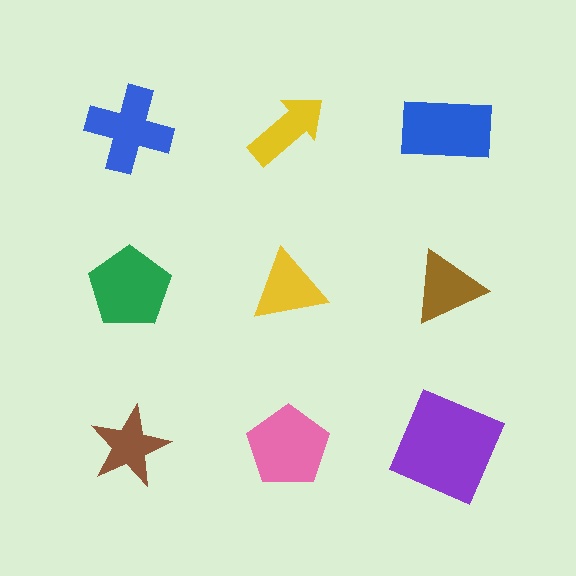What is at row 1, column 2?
A yellow arrow.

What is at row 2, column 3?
A brown triangle.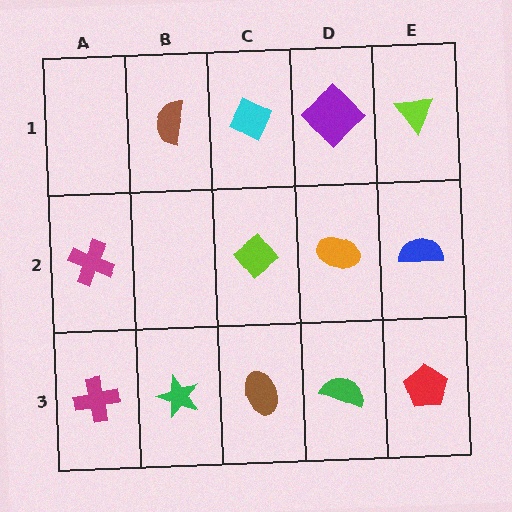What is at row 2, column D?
An orange ellipse.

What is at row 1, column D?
A purple diamond.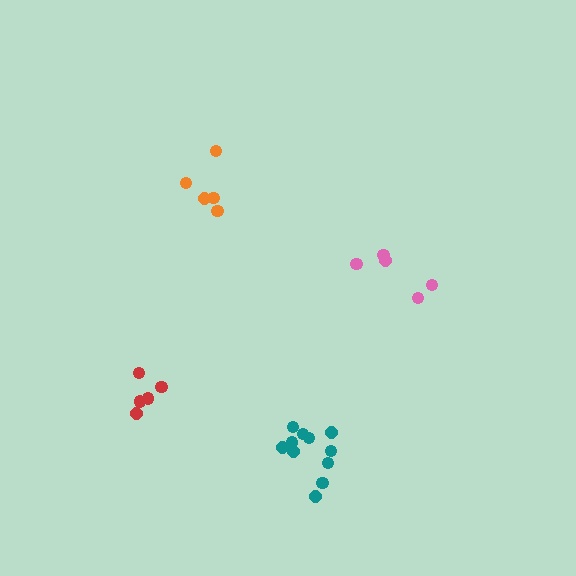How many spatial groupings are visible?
There are 4 spatial groupings.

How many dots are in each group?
Group 1: 11 dots, Group 2: 5 dots, Group 3: 5 dots, Group 4: 5 dots (26 total).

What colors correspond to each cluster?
The clusters are colored: teal, pink, red, orange.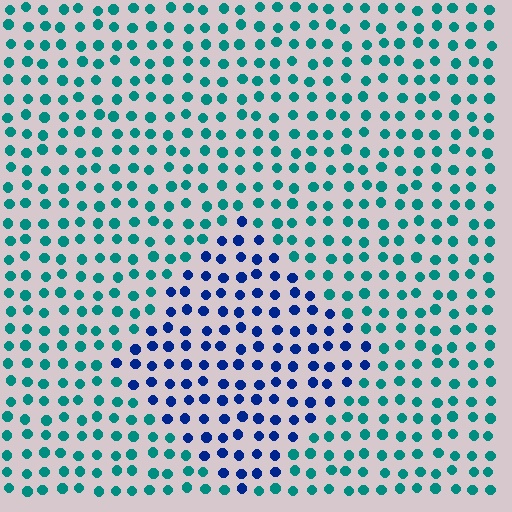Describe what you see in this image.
The image is filled with small teal elements in a uniform arrangement. A diamond-shaped region is visible where the elements are tinted to a slightly different hue, forming a subtle color boundary.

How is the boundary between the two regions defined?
The boundary is defined purely by a slight shift in hue (about 50 degrees). Spacing, size, and orientation are identical on both sides.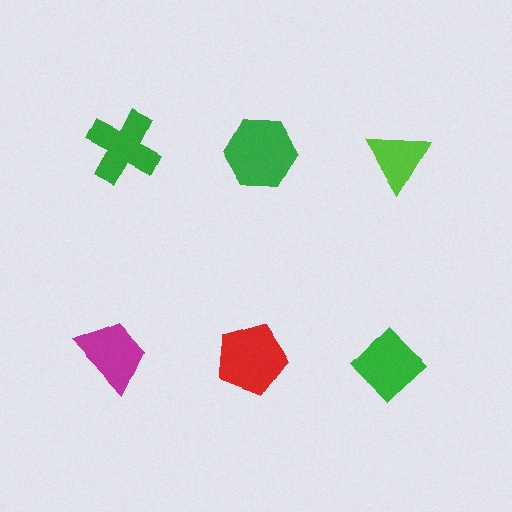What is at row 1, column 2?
A green hexagon.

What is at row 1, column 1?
A green cross.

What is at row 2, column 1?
A magenta trapezoid.